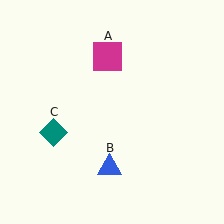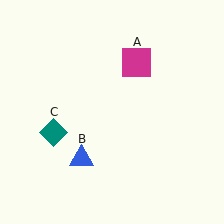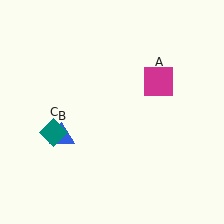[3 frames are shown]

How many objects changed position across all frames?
2 objects changed position: magenta square (object A), blue triangle (object B).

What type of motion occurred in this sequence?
The magenta square (object A), blue triangle (object B) rotated clockwise around the center of the scene.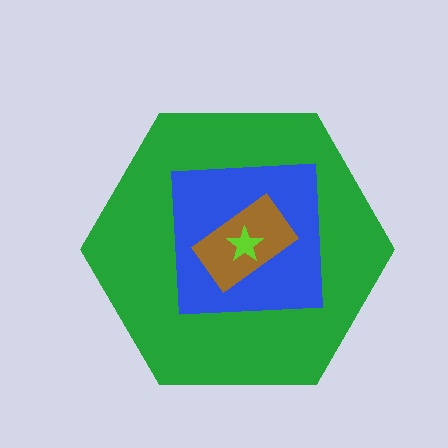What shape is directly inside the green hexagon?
The blue square.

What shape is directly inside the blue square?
The brown rectangle.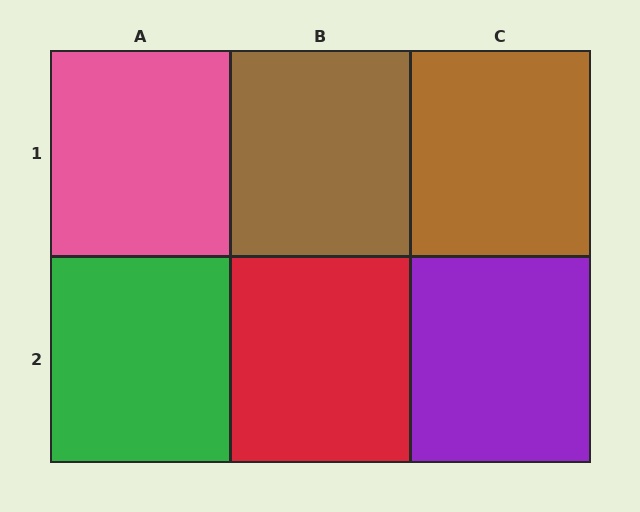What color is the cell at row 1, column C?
Brown.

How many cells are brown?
2 cells are brown.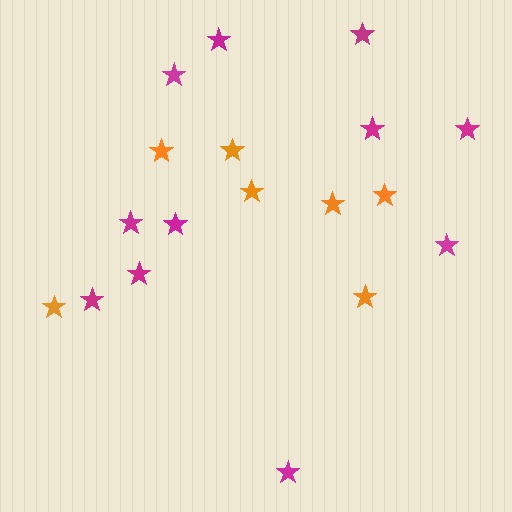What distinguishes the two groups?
There are 2 groups: one group of magenta stars (11) and one group of orange stars (7).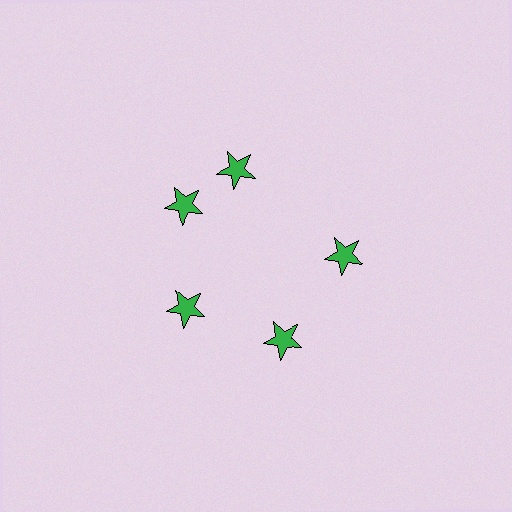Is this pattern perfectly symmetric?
No. The 5 green stars are arranged in a ring, but one element near the 1 o'clock position is rotated out of alignment along the ring, breaking the 5-fold rotational symmetry.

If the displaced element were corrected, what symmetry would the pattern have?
It would have 5-fold rotational symmetry — the pattern would map onto itself every 72 degrees.